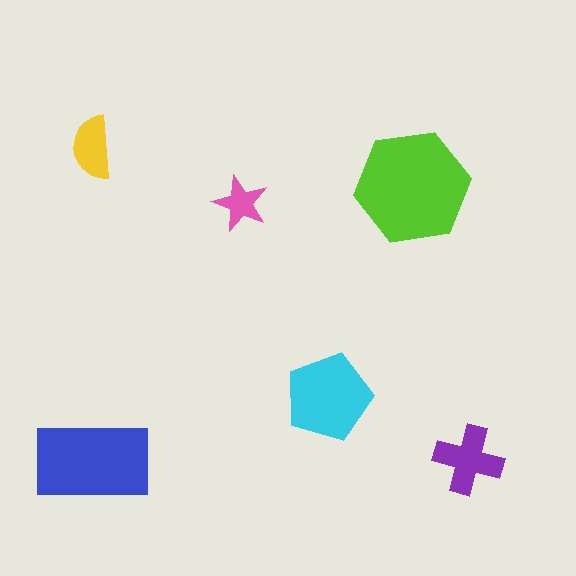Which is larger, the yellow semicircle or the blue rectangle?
The blue rectangle.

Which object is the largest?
The lime hexagon.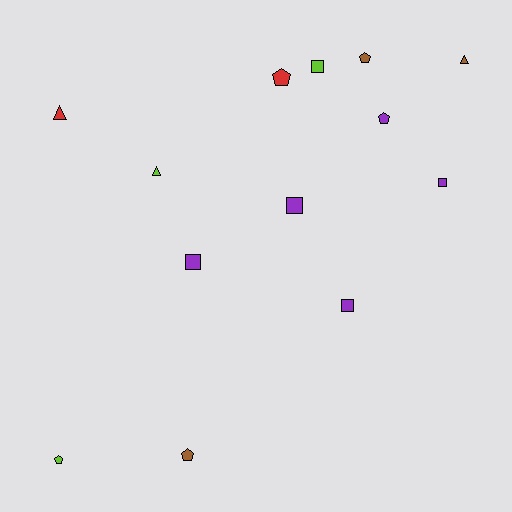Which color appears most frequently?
Purple, with 5 objects.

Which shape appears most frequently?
Square, with 5 objects.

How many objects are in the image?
There are 13 objects.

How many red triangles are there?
There is 1 red triangle.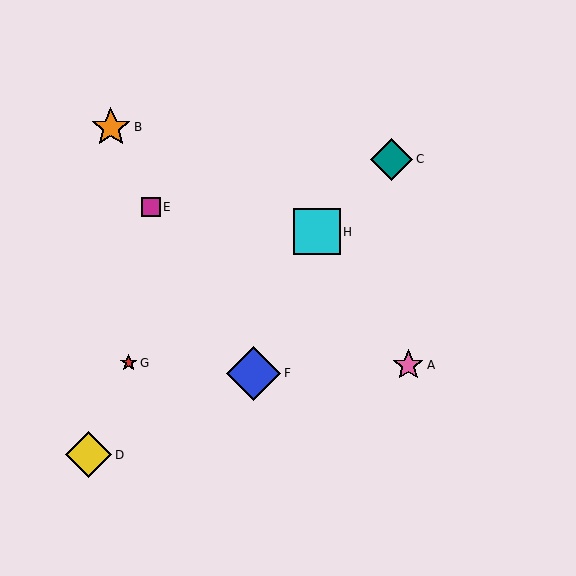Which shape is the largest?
The blue diamond (labeled F) is the largest.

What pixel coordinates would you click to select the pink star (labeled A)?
Click at (408, 365) to select the pink star A.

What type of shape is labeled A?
Shape A is a pink star.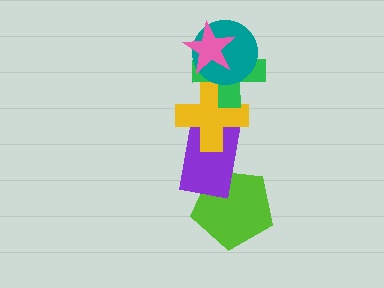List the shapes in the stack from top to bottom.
From top to bottom: the pink star, the teal circle, the green cross, the yellow cross, the purple rectangle, the lime pentagon.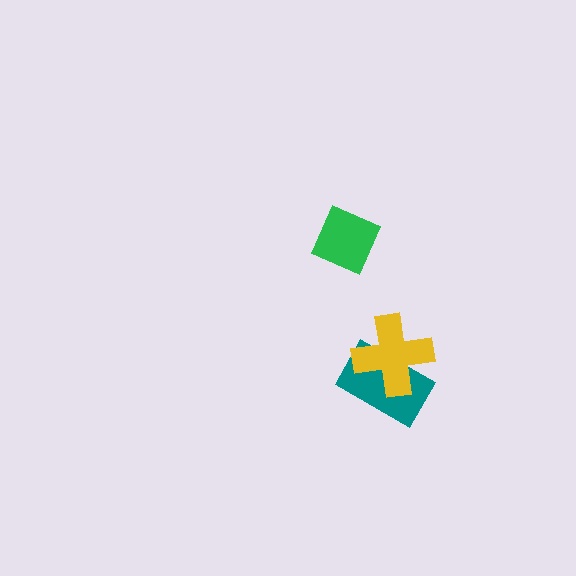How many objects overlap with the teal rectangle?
1 object overlaps with the teal rectangle.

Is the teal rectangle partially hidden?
Yes, it is partially covered by another shape.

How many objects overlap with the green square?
0 objects overlap with the green square.